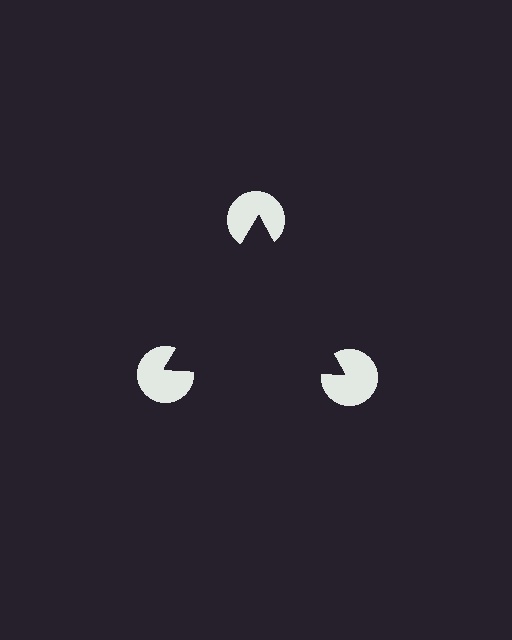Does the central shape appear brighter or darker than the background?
It typically appears slightly darker than the background, even though no actual brightness change is drawn.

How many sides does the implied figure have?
3 sides.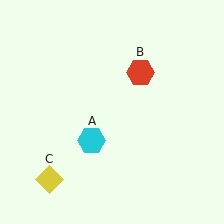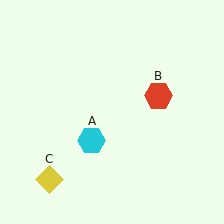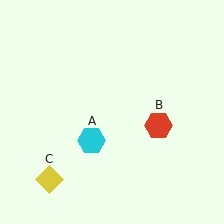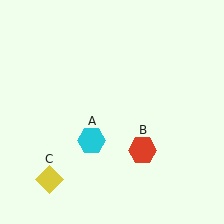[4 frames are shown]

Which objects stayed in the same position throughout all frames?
Cyan hexagon (object A) and yellow diamond (object C) remained stationary.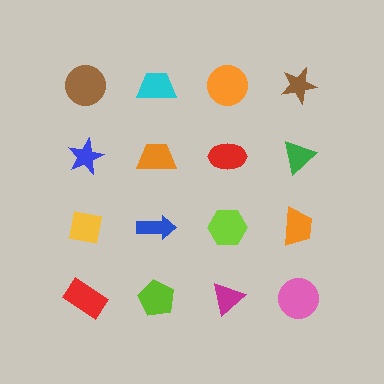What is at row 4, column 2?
A lime pentagon.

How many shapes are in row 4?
4 shapes.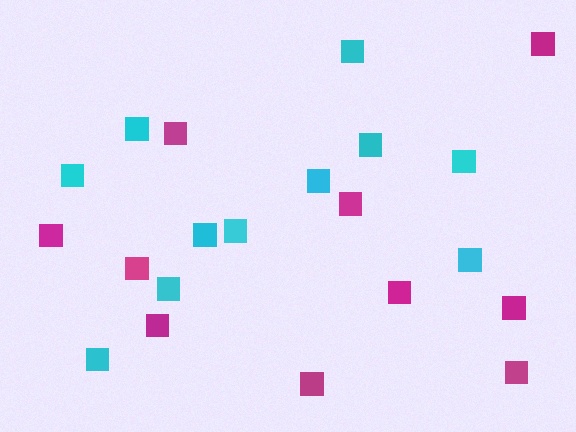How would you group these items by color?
There are 2 groups: one group of magenta squares (10) and one group of cyan squares (11).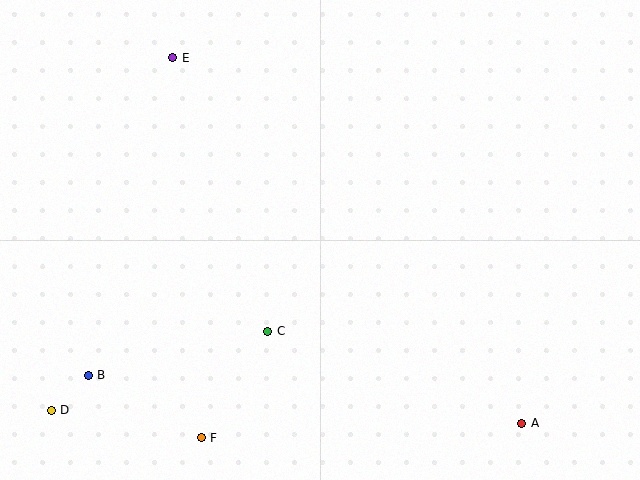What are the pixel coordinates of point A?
Point A is at (522, 423).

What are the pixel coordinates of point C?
Point C is at (268, 331).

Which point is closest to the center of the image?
Point C at (268, 331) is closest to the center.